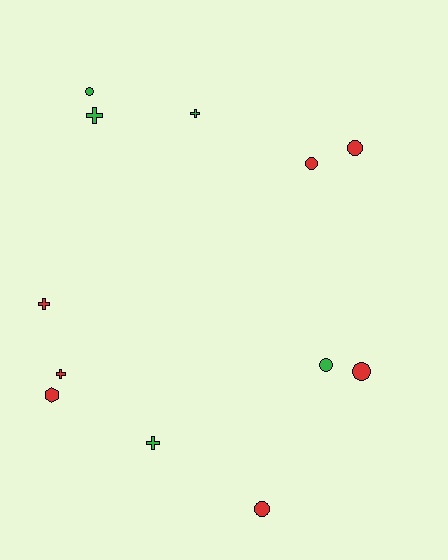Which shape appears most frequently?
Circle, with 6 objects.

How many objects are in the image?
There are 12 objects.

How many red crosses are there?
There are 2 red crosses.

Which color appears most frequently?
Red, with 7 objects.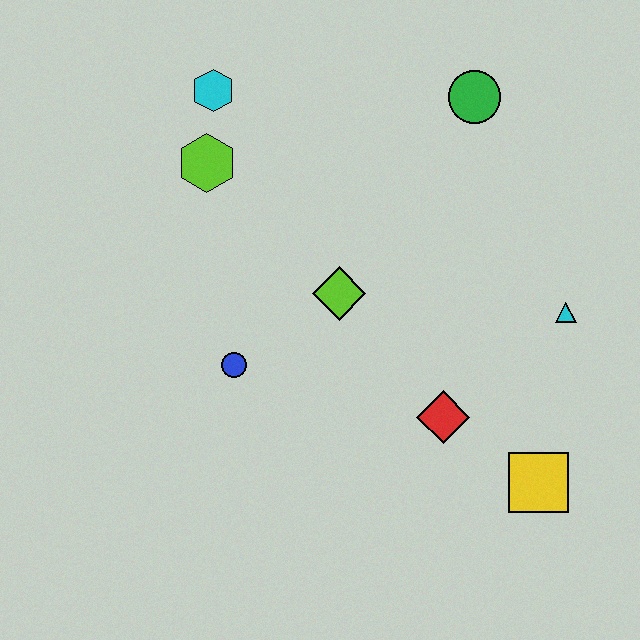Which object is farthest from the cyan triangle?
The cyan hexagon is farthest from the cyan triangle.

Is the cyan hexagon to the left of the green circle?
Yes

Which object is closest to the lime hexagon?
The cyan hexagon is closest to the lime hexagon.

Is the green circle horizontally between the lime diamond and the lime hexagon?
No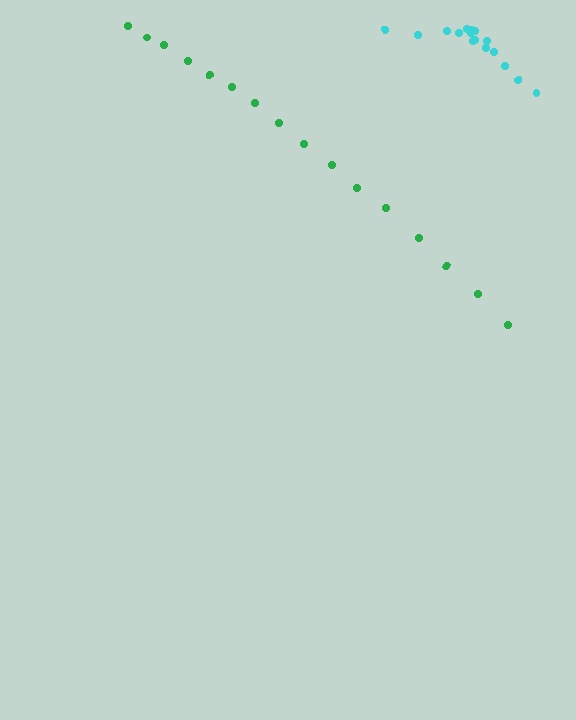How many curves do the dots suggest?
There are 2 distinct paths.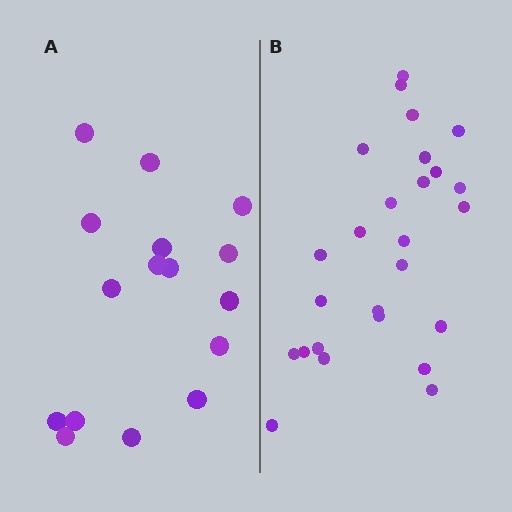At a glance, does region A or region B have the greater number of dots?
Region B (the right region) has more dots.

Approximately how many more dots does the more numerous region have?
Region B has roughly 10 or so more dots than region A.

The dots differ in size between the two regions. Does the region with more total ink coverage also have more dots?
No. Region A has more total ink coverage because its dots are larger, but region B actually contains more individual dots. Total area can be misleading — the number of items is what matters here.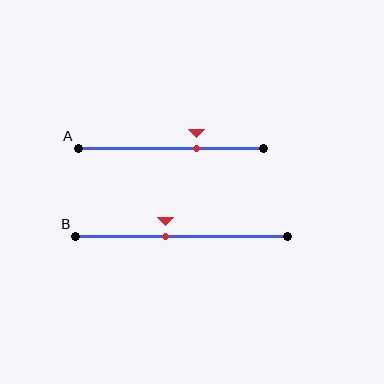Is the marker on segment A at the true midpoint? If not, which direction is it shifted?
No, the marker on segment A is shifted to the right by about 14% of the segment length.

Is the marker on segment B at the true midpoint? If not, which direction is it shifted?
No, the marker on segment B is shifted to the left by about 8% of the segment length.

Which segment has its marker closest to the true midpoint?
Segment B has its marker closest to the true midpoint.